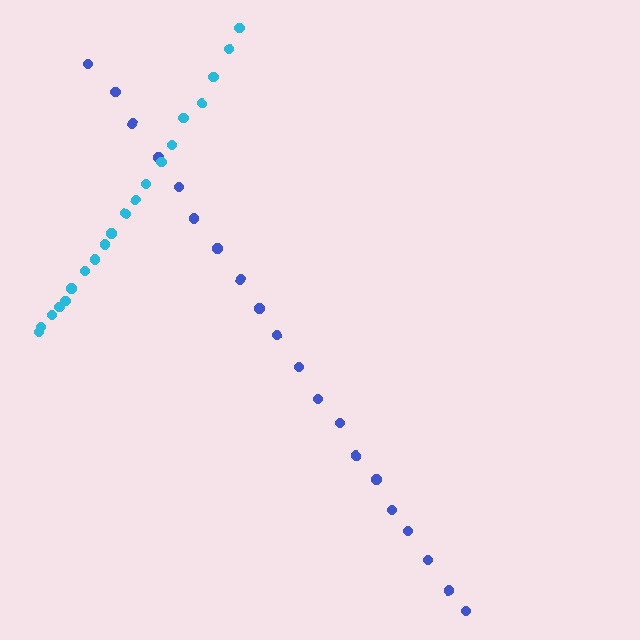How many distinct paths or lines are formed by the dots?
There are 2 distinct paths.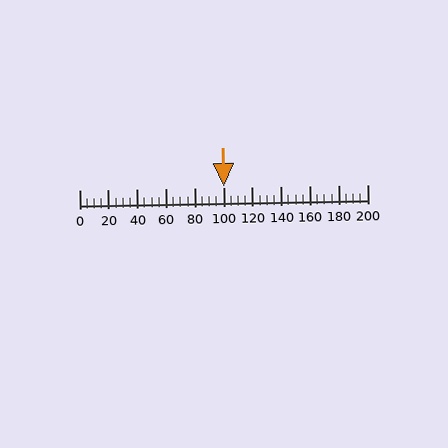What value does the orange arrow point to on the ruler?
The orange arrow points to approximately 100.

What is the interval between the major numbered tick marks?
The major tick marks are spaced 20 units apart.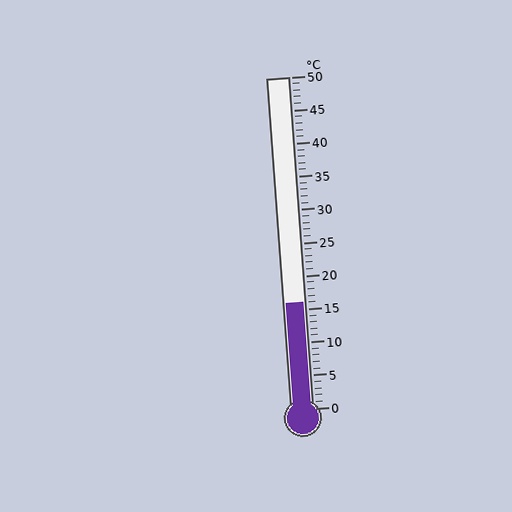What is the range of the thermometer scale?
The thermometer scale ranges from 0°C to 50°C.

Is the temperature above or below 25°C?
The temperature is below 25°C.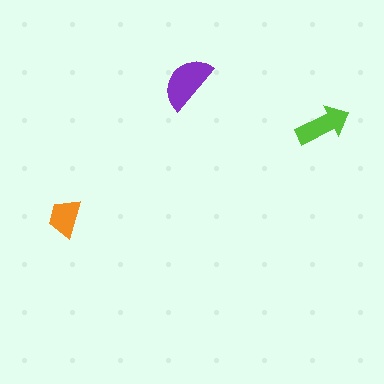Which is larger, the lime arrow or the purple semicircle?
The purple semicircle.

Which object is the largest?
The purple semicircle.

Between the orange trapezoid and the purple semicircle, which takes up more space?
The purple semicircle.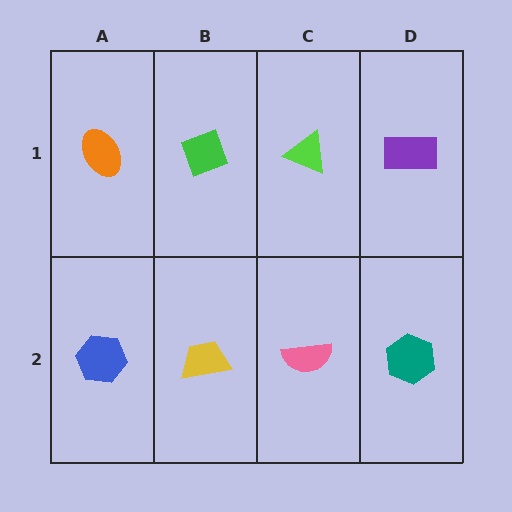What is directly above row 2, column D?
A purple rectangle.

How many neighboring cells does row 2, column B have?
3.